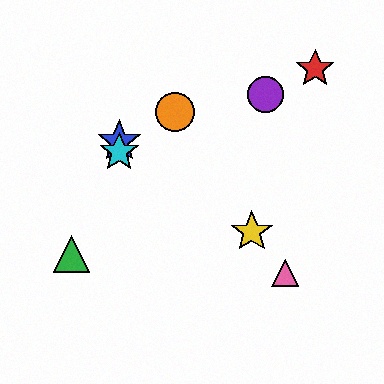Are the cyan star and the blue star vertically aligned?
Yes, both are at x≈119.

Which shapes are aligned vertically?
The blue star, the cyan star are aligned vertically.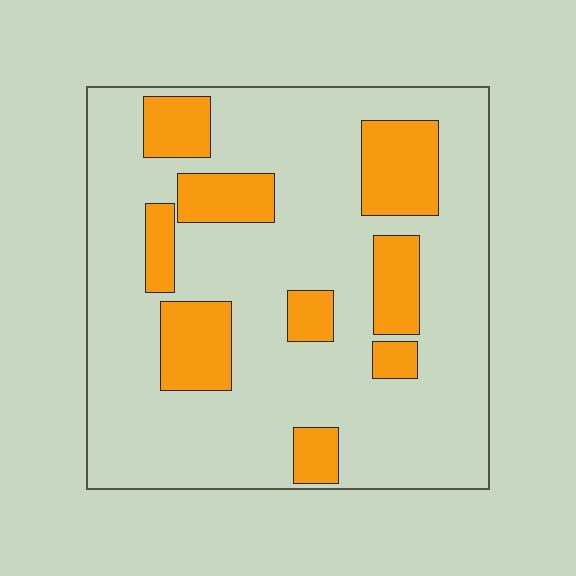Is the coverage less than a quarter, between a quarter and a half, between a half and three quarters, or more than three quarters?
Less than a quarter.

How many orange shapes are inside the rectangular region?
9.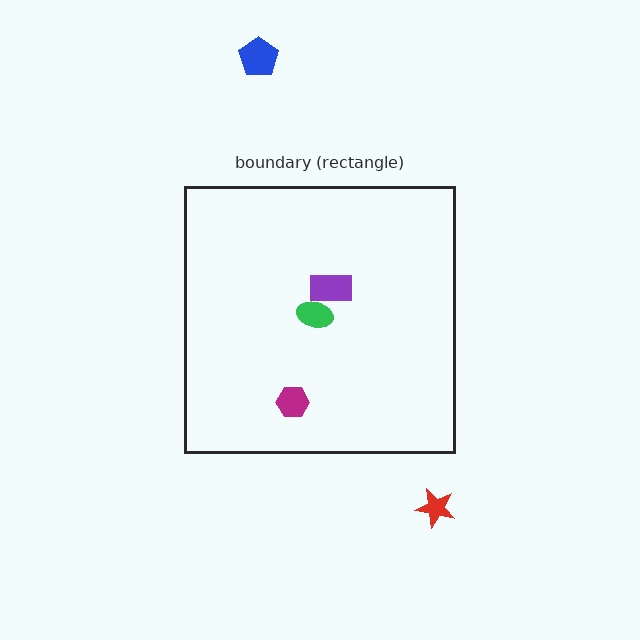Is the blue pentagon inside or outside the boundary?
Outside.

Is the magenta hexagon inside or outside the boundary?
Inside.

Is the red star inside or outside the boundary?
Outside.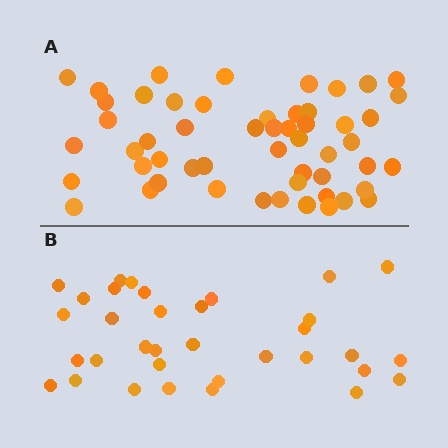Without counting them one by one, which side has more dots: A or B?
Region A (the top region) has more dots.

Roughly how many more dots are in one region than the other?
Region A has approximately 20 more dots than region B.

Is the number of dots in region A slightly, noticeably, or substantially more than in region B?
Region A has substantially more. The ratio is roughly 1.6 to 1.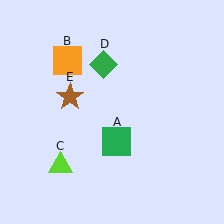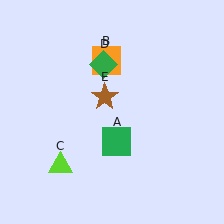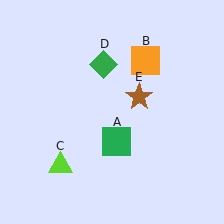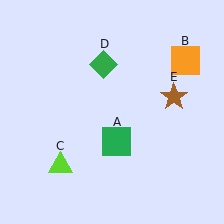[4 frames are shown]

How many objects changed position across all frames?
2 objects changed position: orange square (object B), brown star (object E).